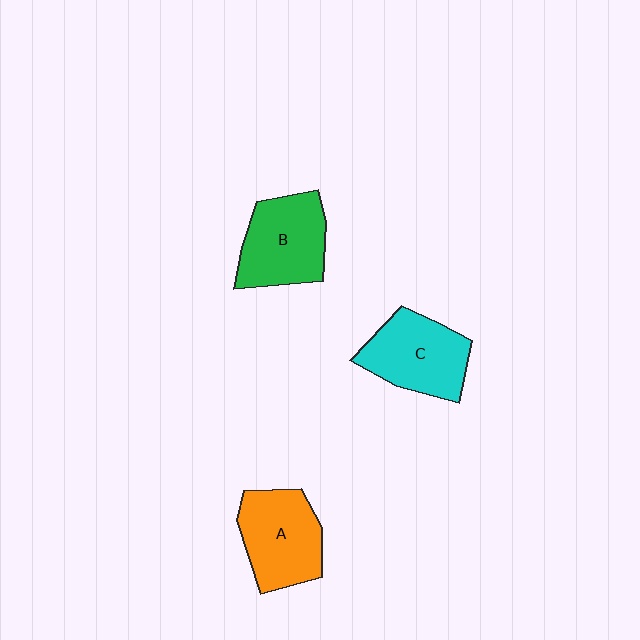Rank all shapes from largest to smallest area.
From largest to smallest: A (orange), B (green), C (cyan).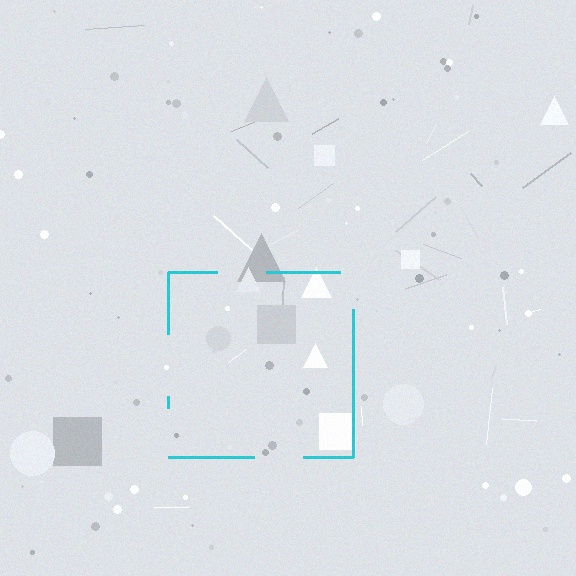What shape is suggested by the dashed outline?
The dashed outline suggests a square.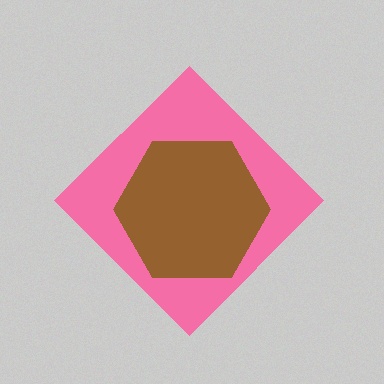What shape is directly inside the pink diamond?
The brown hexagon.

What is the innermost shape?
The brown hexagon.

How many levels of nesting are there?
2.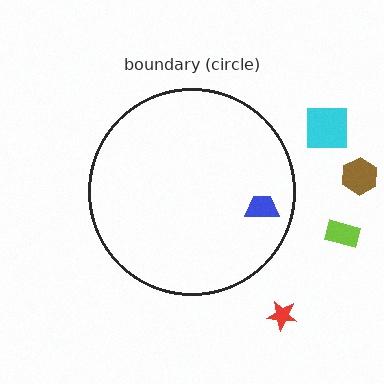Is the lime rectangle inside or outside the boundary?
Outside.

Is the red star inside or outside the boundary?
Outside.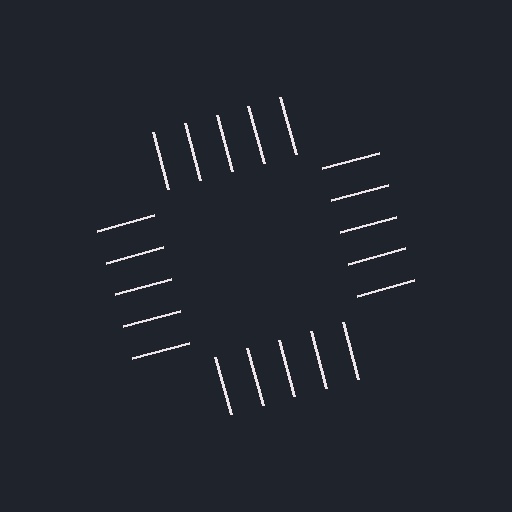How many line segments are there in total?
20 — 5 along each of the 4 edges.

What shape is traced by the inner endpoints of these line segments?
An illusory square — the line segments terminate on its edges but no continuous stroke is drawn.